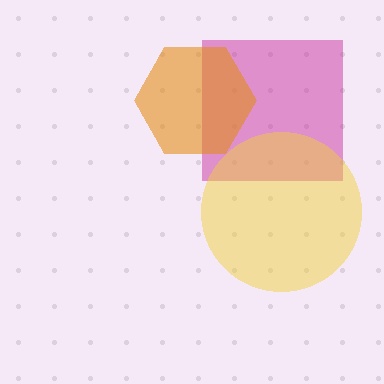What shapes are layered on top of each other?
The layered shapes are: a magenta square, an orange hexagon, a yellow circle.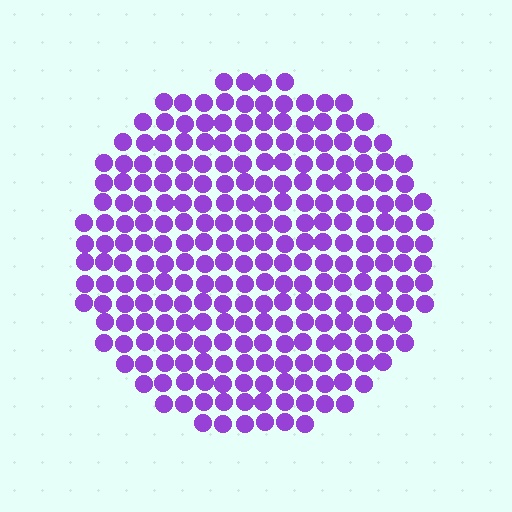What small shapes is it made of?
It is made of small circles.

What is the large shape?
The large shape is a circle.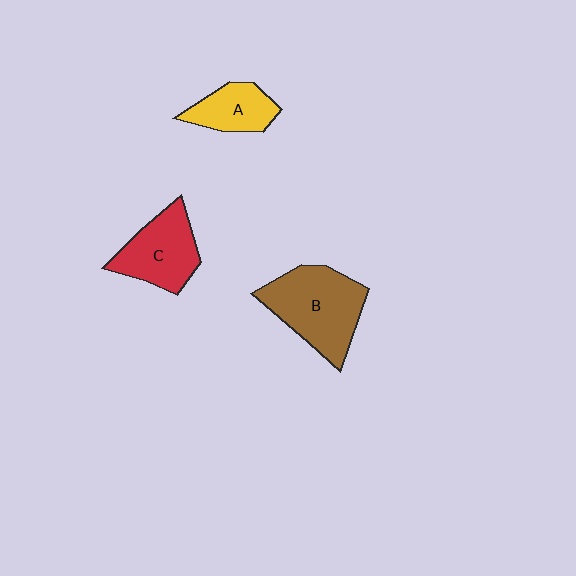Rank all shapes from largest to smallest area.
From largest to smallest: B (brown), C (red), A (yellow).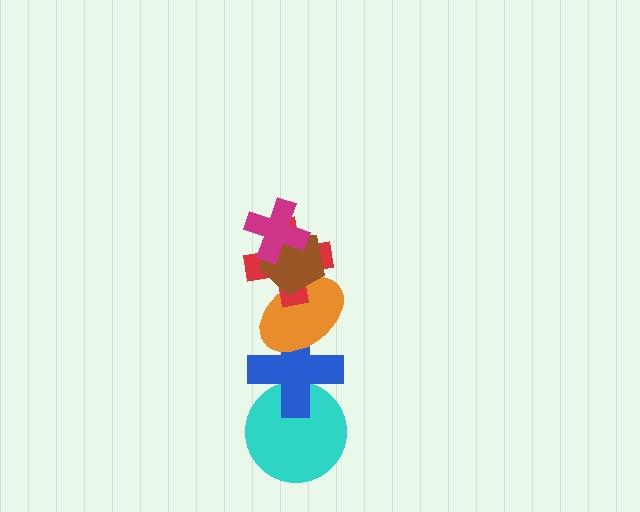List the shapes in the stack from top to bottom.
From top to bottom: the magenta cross, the brown pentagon, the red cross, the orange ellipse, the blue cross, the cyan circle.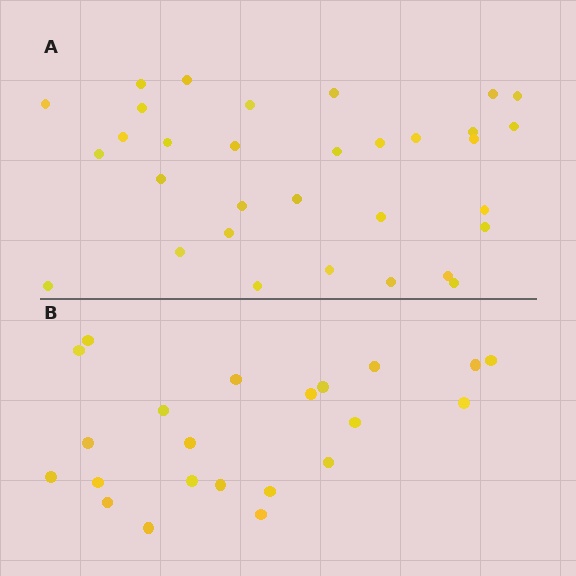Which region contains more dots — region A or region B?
Region A (the top region) has more dots.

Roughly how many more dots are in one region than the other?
Region A has roughly 10 or so more dots than region B.